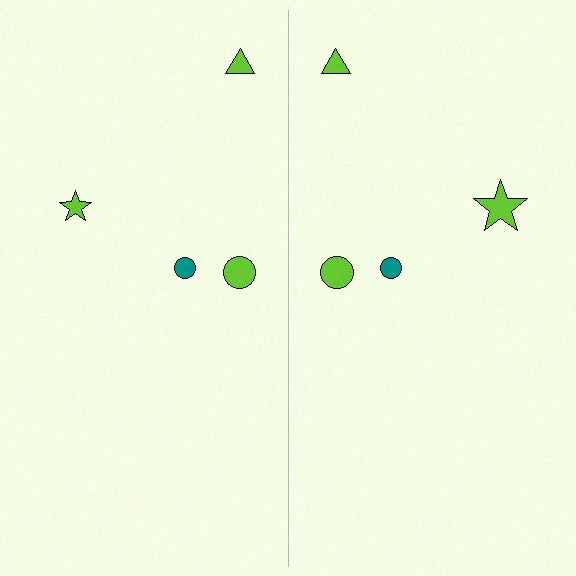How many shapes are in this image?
There are 8 shapes in this image.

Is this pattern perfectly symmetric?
No, the pattern is not perfectly symmetric. The lime star on the right side has a different size than its mirror counterpart.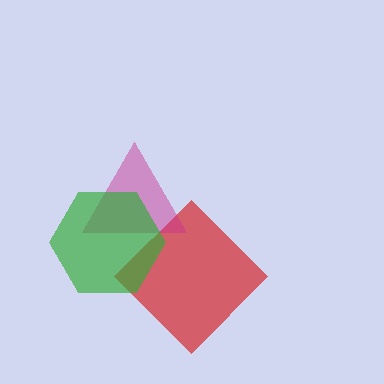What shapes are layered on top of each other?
The layered shapes are: a red diamond, a magenta triangle, a green hexagon.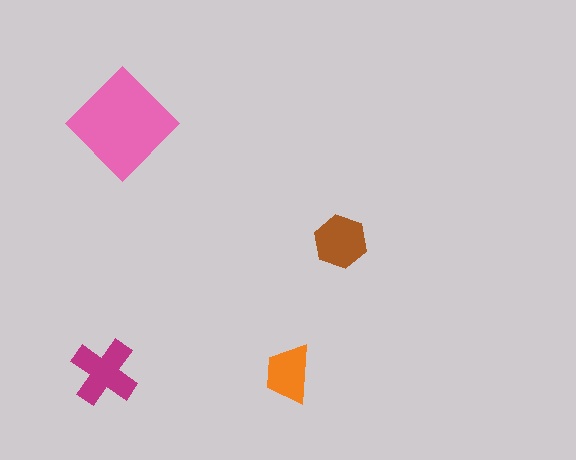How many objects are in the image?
There are 4 objects in the image.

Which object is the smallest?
The orange trapezoid.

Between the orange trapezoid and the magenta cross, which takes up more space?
The magenta cross.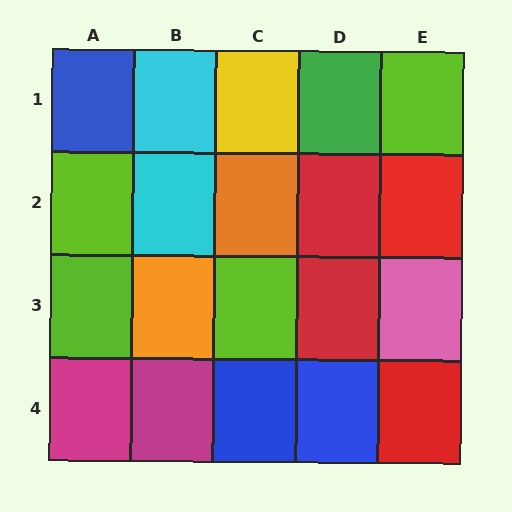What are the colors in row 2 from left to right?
Lime, cyan, orange, red, red.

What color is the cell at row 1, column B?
Cyan.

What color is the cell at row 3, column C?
Lime.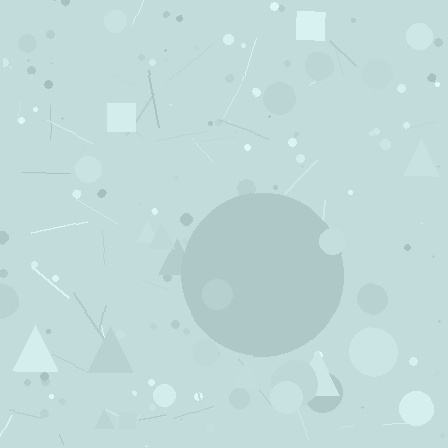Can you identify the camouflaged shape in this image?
The camouflaged shape is a circle.